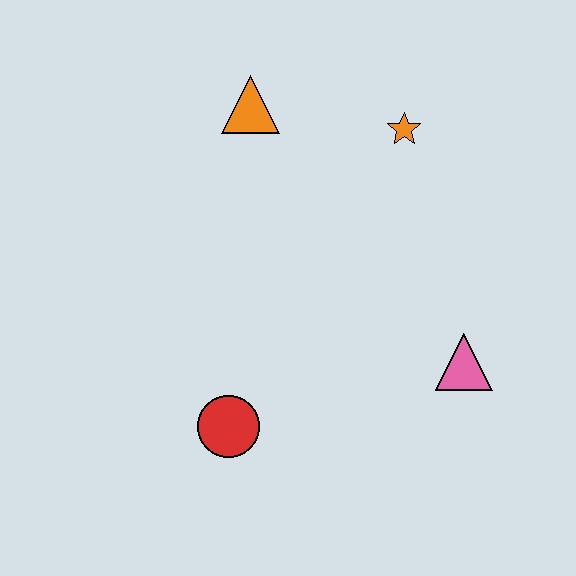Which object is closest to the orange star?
The orange triangle is closest to the orange star.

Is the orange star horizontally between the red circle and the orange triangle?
No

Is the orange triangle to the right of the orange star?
No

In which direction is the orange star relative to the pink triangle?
The orange star is above the pink triangle.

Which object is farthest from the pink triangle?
The orange triangle is farthest from the pink triangle.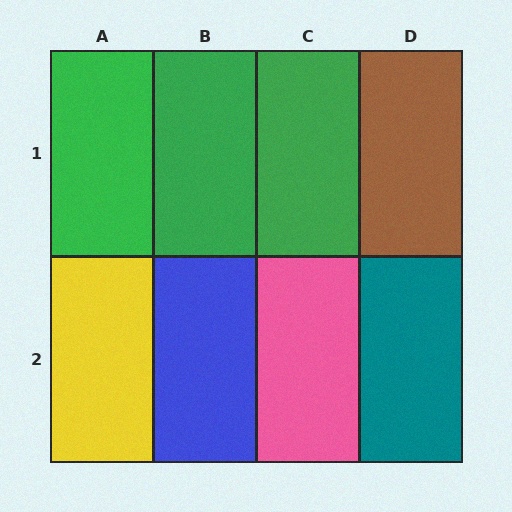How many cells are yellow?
1 cell is yellow.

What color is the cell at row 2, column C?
Pink.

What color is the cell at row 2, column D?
Teal.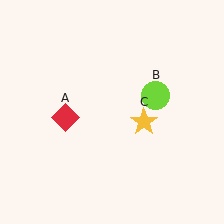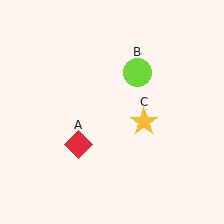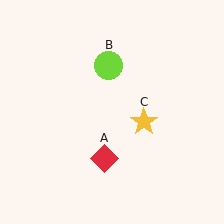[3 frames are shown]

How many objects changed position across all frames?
2 objects changed position: red diamond (object A), lime circle (object B).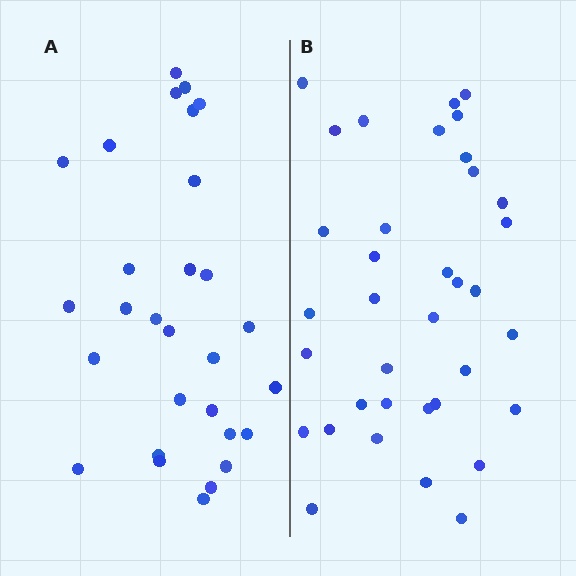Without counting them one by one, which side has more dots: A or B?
Region B (the right region) has more dots.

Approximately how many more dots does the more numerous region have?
Region B has roughly 8 or so more dots than region A.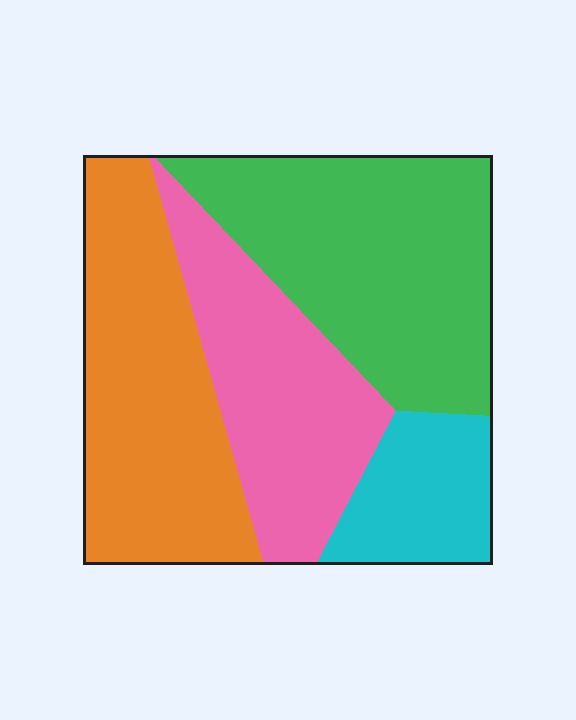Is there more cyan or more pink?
Pink.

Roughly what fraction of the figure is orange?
Orange takes up about one third (1/3) of the figure.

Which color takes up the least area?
Cyan, at roughly 10%.